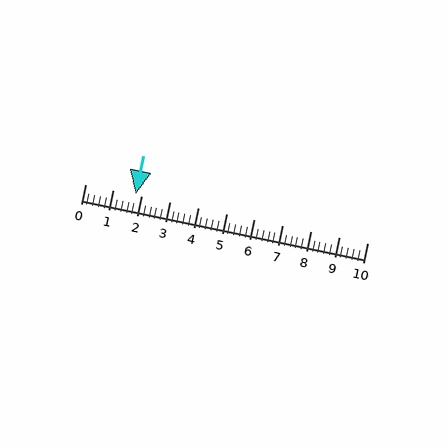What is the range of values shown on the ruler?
The ruler shows values from 0 to 10.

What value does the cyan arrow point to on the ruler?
The cyan arrow points to approximately 1.8.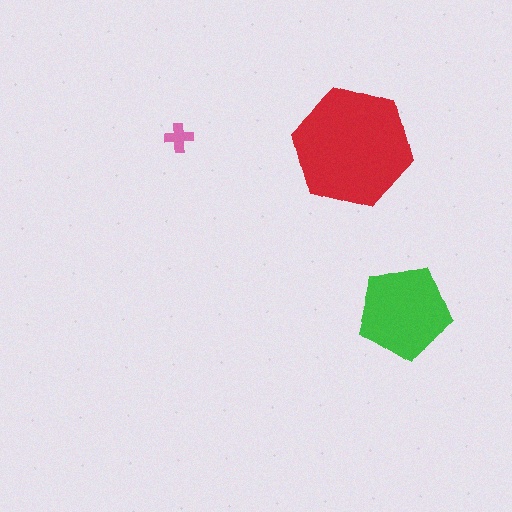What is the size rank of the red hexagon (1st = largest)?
1st.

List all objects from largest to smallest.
The red hexagon, the green pentagon, the pink cross.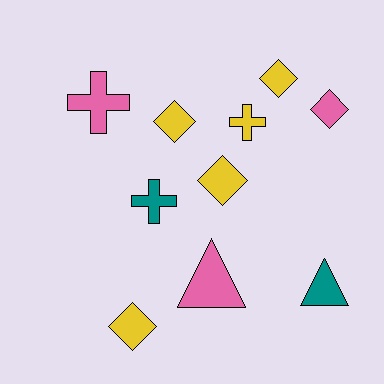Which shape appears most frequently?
Diamond, with 5 objects.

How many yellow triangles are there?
There are no yellow triangles.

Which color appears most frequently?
Yellow, with 5 objects.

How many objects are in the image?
There are 10 objects.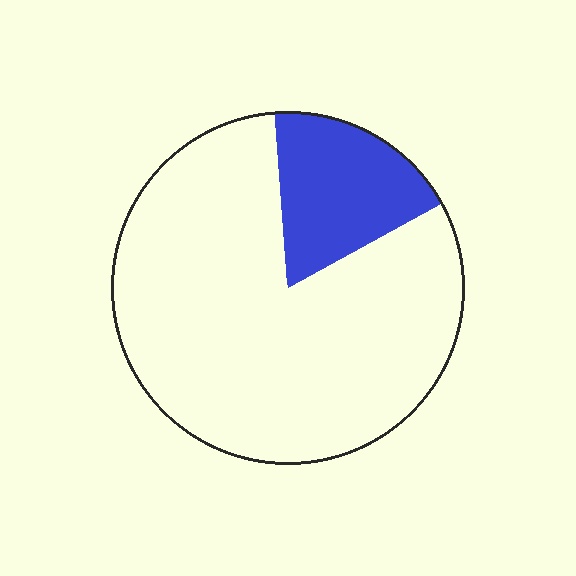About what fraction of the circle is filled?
About one sixth (1/6).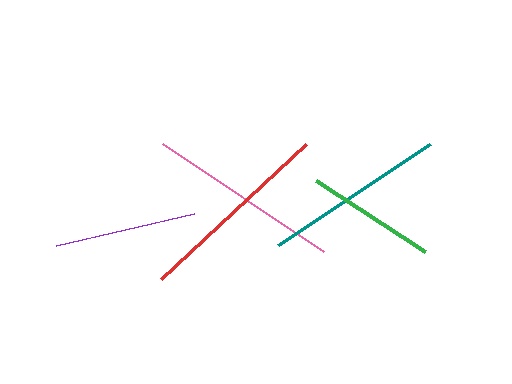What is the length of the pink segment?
The pink segment is approximately 194 pixels long.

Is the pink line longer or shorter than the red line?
The red line is longer than the pink line.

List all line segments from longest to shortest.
From longest to shortest: red, pink, teal, purple, green.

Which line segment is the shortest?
The green line is the shortest at approximately 130 pixels.